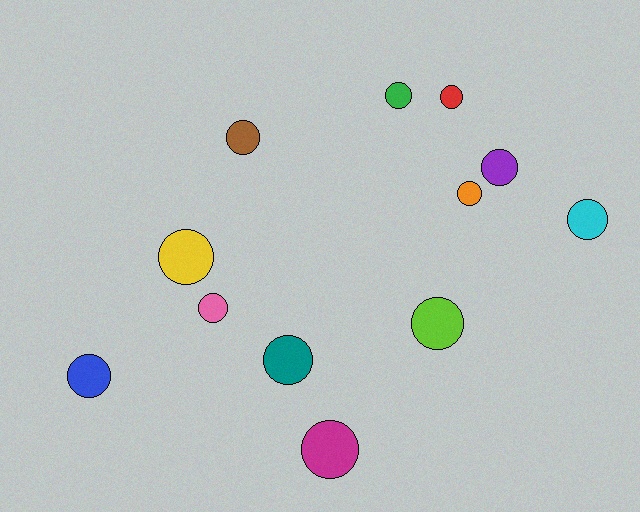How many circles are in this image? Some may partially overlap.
There are 12 circles.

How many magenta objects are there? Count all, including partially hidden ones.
There is 1 magenta object.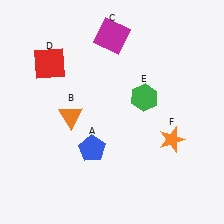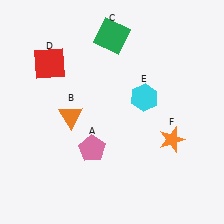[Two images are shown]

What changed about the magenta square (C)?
In Image 1, C is magenta. In Image 2, it changed to green.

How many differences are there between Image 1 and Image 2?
There are 3 differences between the two images.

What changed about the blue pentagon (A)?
In Image 1, A is blue. In Image 2, it changed to pink.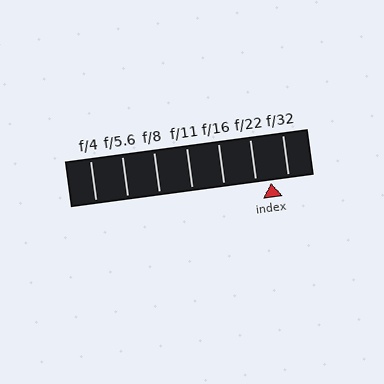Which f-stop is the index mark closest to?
The index mark is closest to f/22.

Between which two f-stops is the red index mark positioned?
The index mark is between f/22 and f/32.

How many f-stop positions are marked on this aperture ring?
There are 7 f-stop positions marked.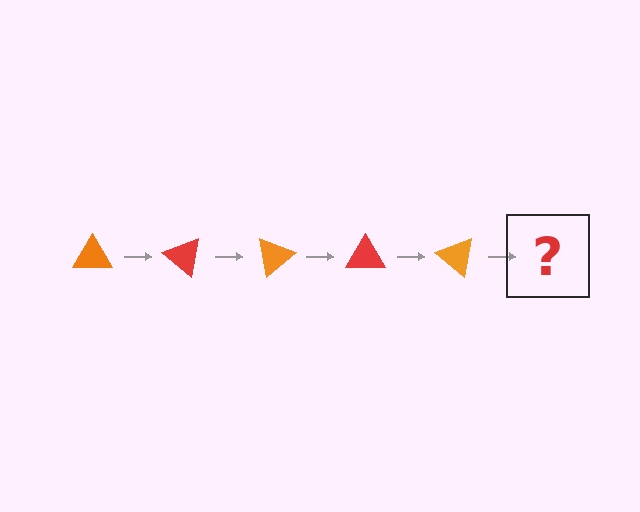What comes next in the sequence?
The next element should be a red triangle, rotated 200 degrees from the start.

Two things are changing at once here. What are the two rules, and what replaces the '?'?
The two rules are that it rotates 40 degrees each step and the color cycles through orange and red. The '?' should be a red triangle, rotated 200 degrees from the start.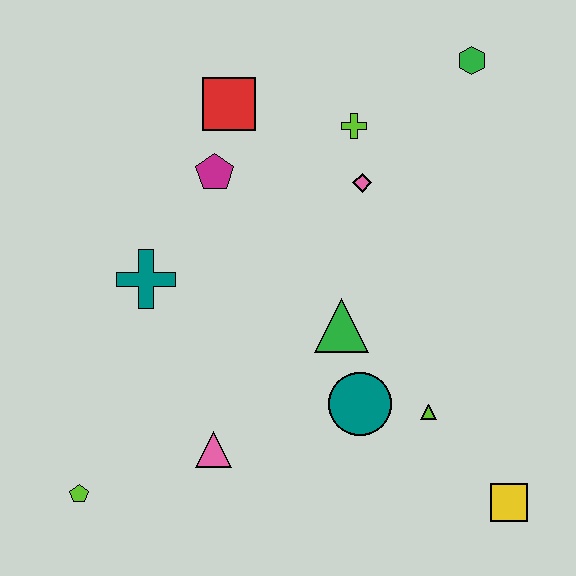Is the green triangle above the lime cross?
No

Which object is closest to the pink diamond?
The lime cross is closest to the pink diamond.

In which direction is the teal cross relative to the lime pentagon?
The teal cross is above the lime pentagon.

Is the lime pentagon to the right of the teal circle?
No